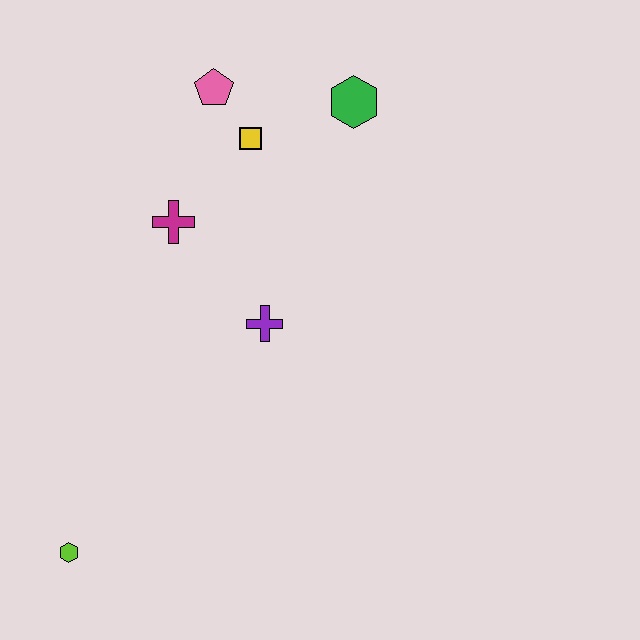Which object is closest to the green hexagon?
The yellow square is closest to the green hexagon.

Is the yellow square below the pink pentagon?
Yes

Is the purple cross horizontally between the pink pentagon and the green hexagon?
Yes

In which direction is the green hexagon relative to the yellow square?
The green hexagon is to the right of the yellow square.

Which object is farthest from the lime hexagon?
The green hexagon is farthest from the lime hexagon.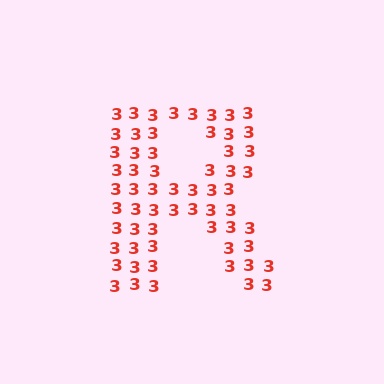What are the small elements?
The small elements are digit 3's.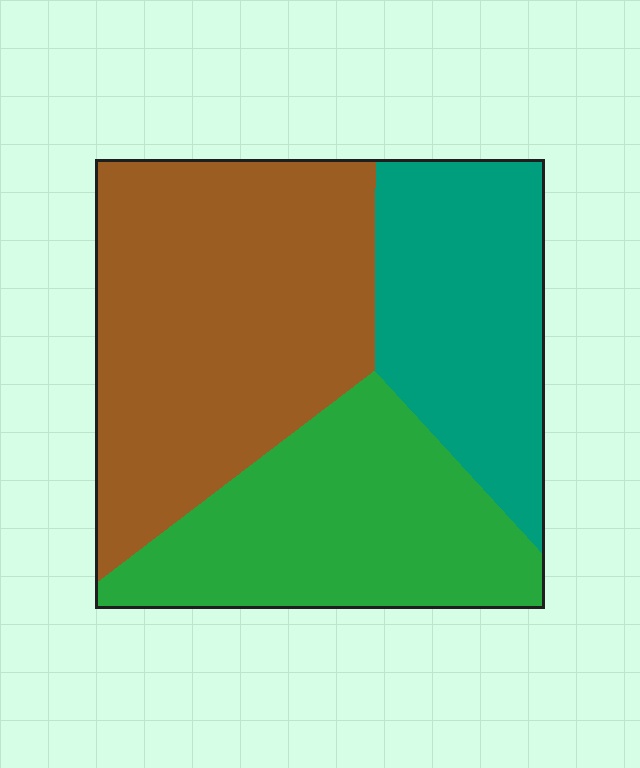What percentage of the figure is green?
Green takes up between a sixth and a third of the figure.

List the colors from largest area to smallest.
From largest to smallest: brown, green, teal.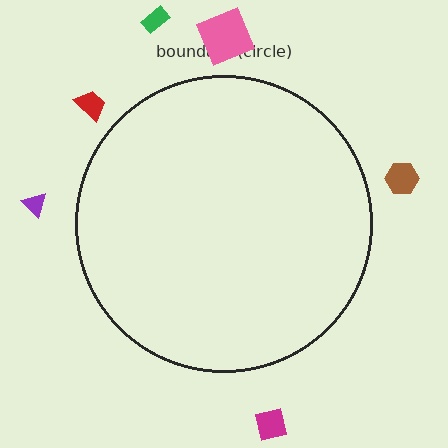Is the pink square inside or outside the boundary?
Outside.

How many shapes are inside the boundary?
0 inside, 6 outside.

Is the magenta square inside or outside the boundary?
Outside.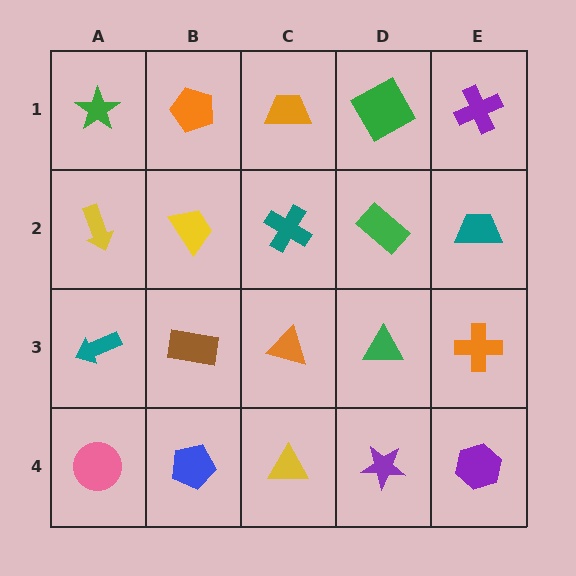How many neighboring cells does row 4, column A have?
2.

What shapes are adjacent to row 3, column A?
A yellow arrow (row 2, column A), a pink circle (row 4, column A), a brown rectangle (row 3, column B).